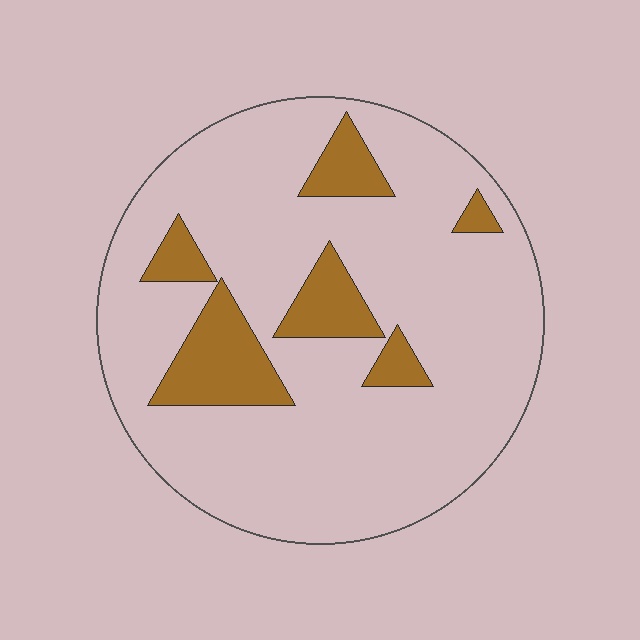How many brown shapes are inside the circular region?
6.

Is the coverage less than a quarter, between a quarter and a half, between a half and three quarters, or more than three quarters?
Less than a quarter.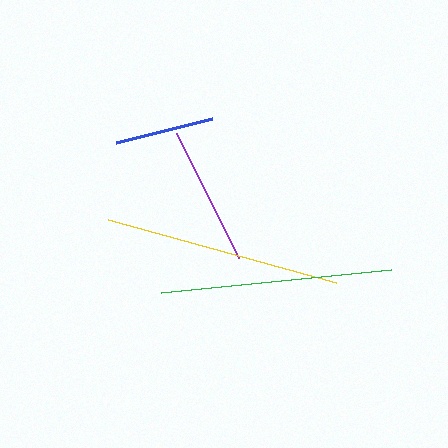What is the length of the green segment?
The green segment is approximately 230 pixels long.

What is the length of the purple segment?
The purple segment is approximately 140 pixels long.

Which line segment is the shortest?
The blue line is the shortest at approximately 98 pixels.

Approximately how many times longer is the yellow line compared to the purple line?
The yellow line is approximately 1.7 times the length of the purple line.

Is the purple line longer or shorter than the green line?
The green line is longer than the purple line.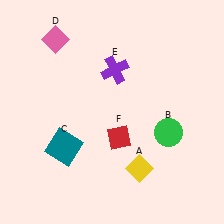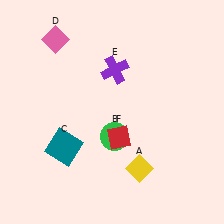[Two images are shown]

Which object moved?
The green circle (B) moved left.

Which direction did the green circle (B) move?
The green circle (B) moved left.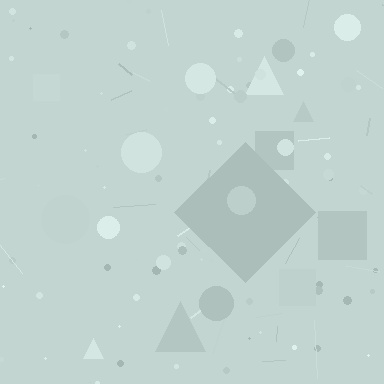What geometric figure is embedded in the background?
A diamond is embedded in the background.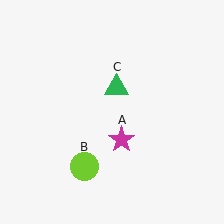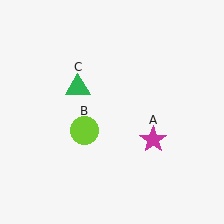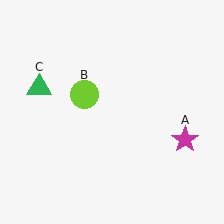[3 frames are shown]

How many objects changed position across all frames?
3 objects changed position: magenta star (object A), lime circle (object B), green triangle (object C).